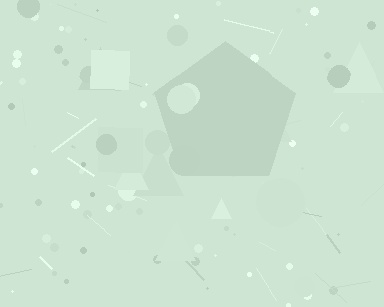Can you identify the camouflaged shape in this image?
The camouflaged shape is a pentagon.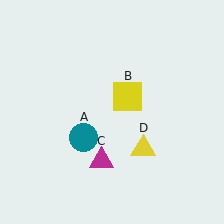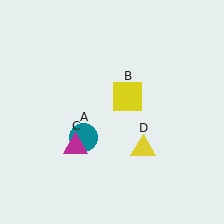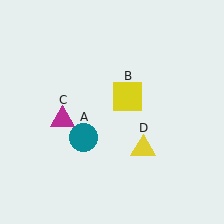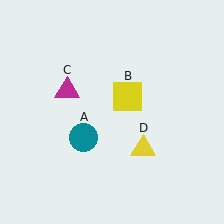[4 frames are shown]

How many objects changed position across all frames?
1 object changed position: magenta triangle (object C).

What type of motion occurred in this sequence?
The magenta triangle (object C) rotated clockwise around the center of the scene.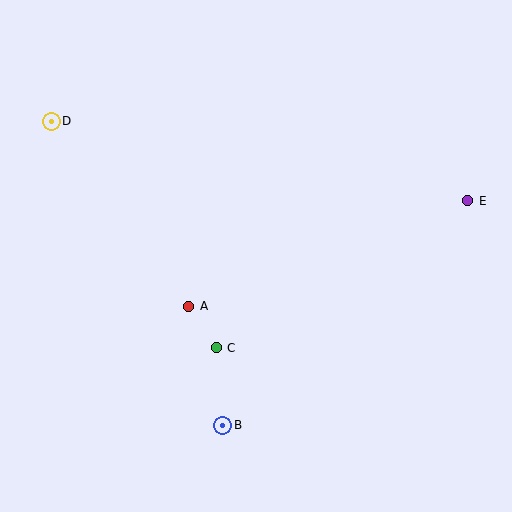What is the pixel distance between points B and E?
The distance between B and E is 332 pixels.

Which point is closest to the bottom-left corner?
Point B is closest to the bottom-left corner.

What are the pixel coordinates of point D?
Point D is at (51, 121).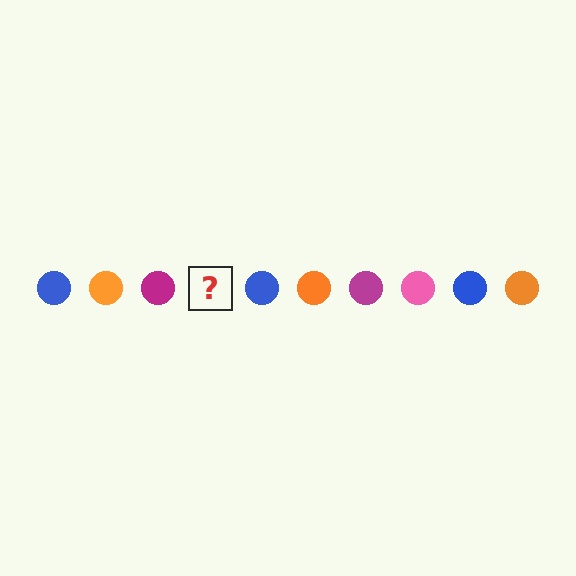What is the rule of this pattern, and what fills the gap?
The rule is that the pattern cycles through blue, orange, magenta, pink circles. The gap should be filled with a pink circle.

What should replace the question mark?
The question mark should be replaced with a pink circle.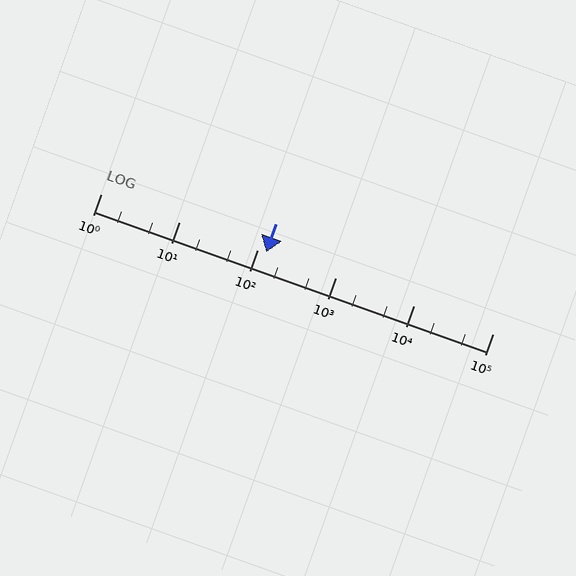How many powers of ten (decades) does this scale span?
The scale spans 5 decades, from 1 to 100000.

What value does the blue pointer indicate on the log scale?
The pointer indicates approximately 130.